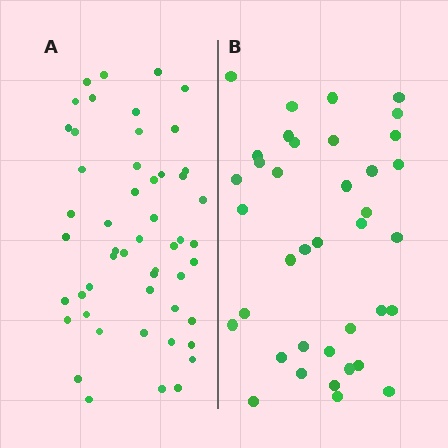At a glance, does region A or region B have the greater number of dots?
Region A (the left region) has more dots.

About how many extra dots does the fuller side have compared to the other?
Region A has approximately 15 more dots than region B.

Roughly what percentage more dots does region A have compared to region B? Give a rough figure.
About 35% more.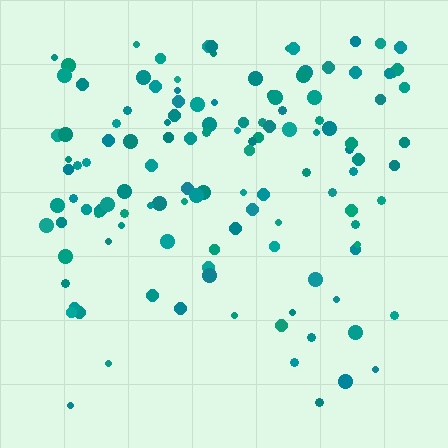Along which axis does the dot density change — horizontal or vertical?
Vertical.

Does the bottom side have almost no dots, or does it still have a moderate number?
Still a moderate number, just noticeably fewer than the top.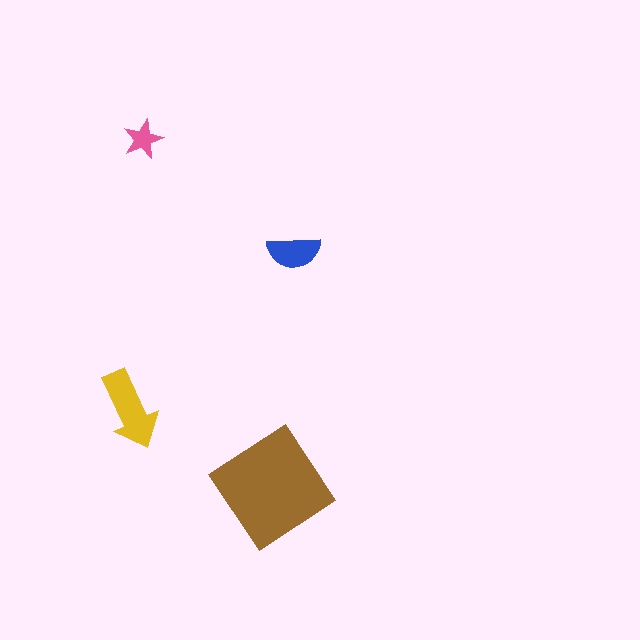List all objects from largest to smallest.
The brown diamond, the yellow arrow, the blue semicircle, the pink star.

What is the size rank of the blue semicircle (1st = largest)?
3rd.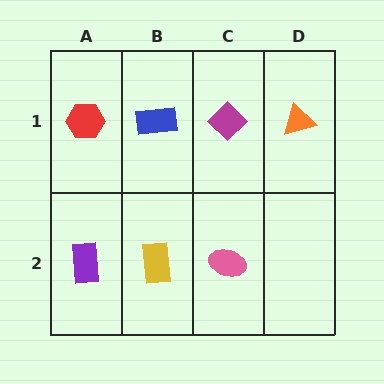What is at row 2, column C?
A pink ellipse.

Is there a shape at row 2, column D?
No, that cell is empty.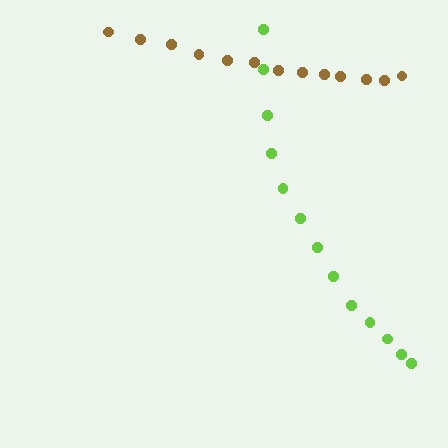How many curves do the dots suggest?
There are 2 distinct paths.